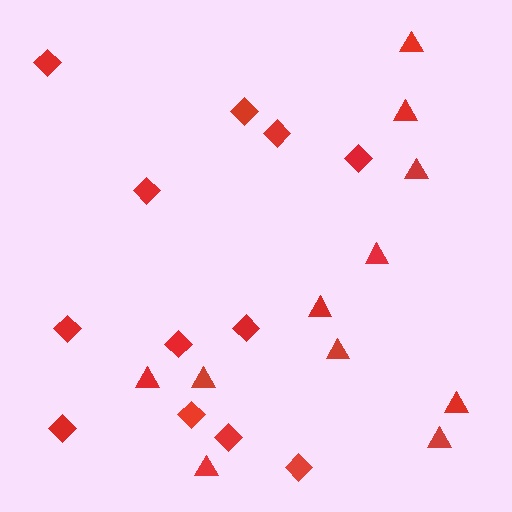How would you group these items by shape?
There are 2 groups: one group of triangles (11) and one group of diamonds (12).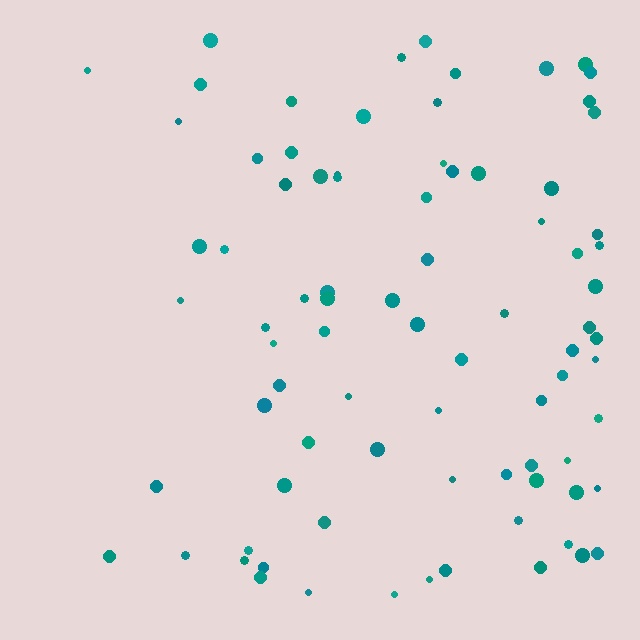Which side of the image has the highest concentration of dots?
The right.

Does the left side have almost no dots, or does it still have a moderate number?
Still a moderate number, just noticeably fewer than the right.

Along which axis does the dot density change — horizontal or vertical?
Horizontal.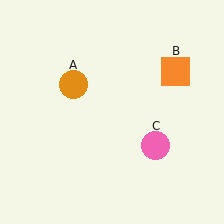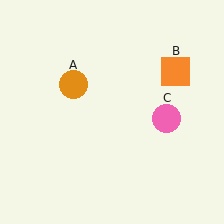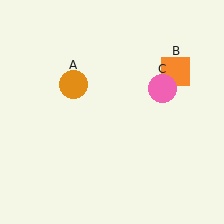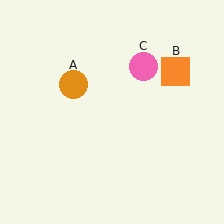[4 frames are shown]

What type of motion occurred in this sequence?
The pink circle (object C) rotated counterclockwise around the center of the scene.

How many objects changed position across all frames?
1 object changed position: pink circle (object C).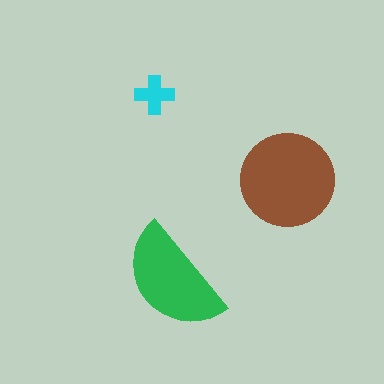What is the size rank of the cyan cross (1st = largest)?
3rd.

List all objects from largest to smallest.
The brown circle, the green semicircle, the cyan cross.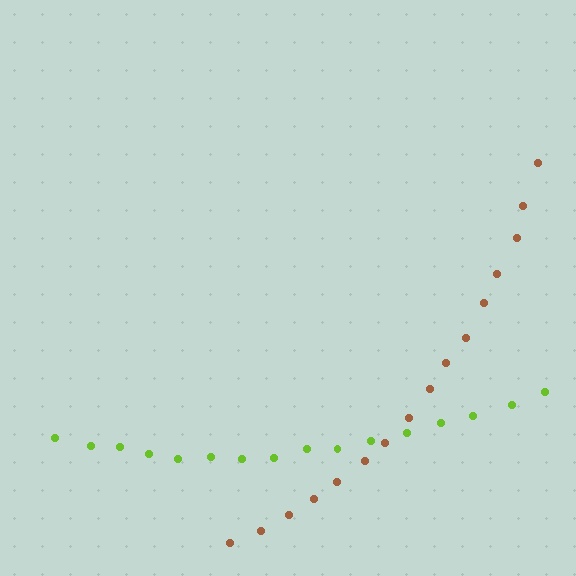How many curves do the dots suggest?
There are 2 distinct paths.